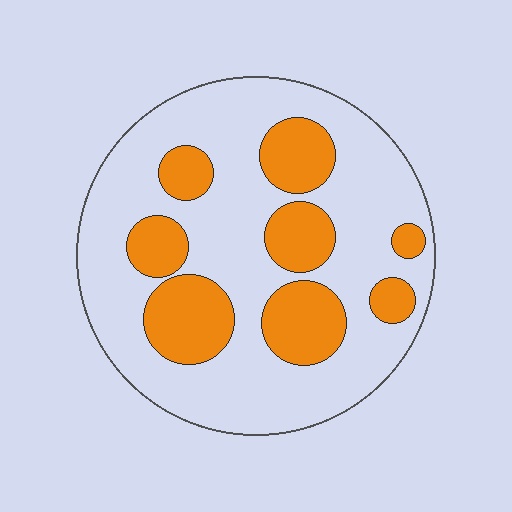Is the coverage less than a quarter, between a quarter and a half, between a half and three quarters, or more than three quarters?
Between a quarter and a half.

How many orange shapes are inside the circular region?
8.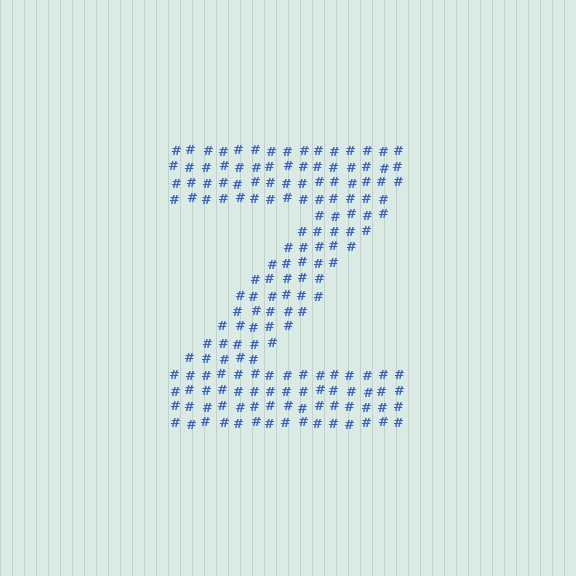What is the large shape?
The large shape is the letter Z.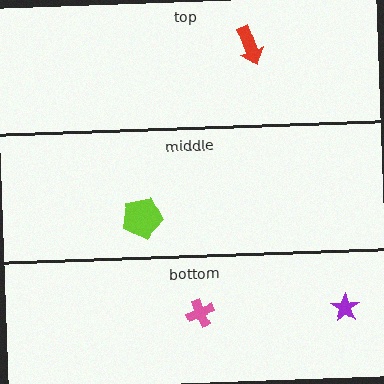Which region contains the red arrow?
The top region.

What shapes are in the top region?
The red arrow.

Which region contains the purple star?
The bottom region.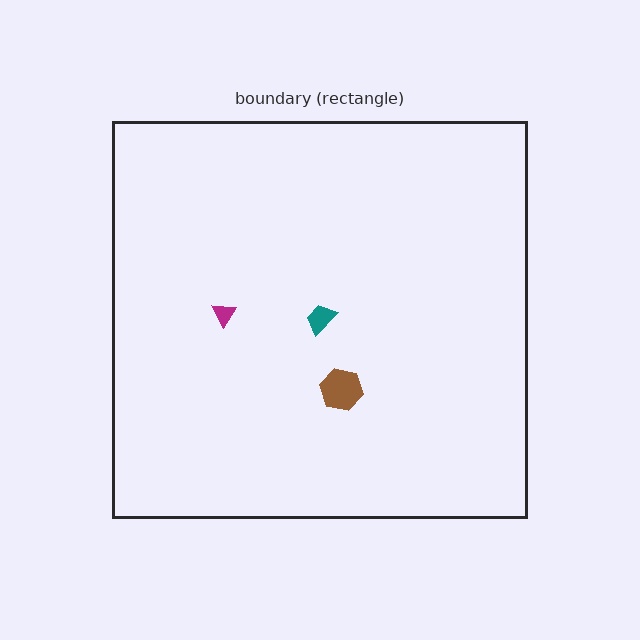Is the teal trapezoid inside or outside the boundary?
Inside.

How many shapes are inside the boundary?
3 inside, 0 outside.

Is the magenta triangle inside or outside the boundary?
Inside.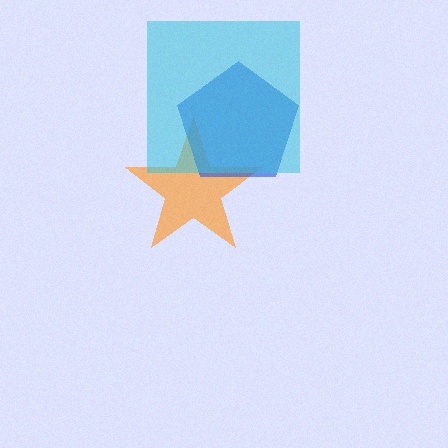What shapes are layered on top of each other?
The layered shapes are: an orange star, a blue pentagon, a cyan square.